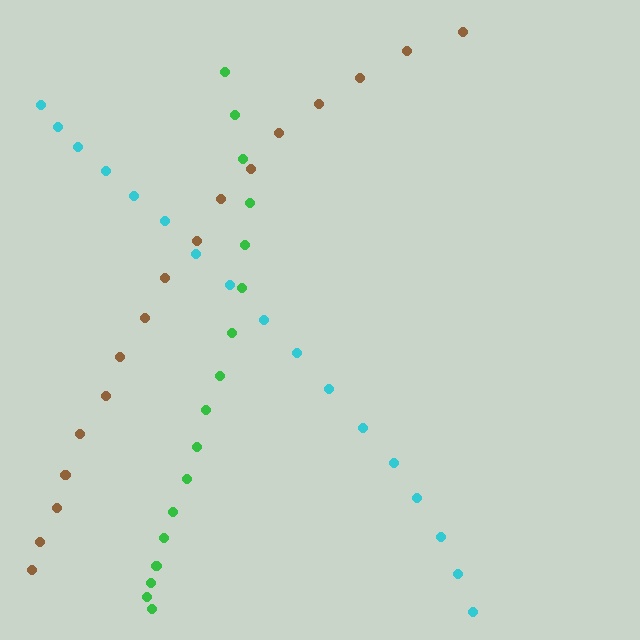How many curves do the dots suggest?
There are 3 distinct paths.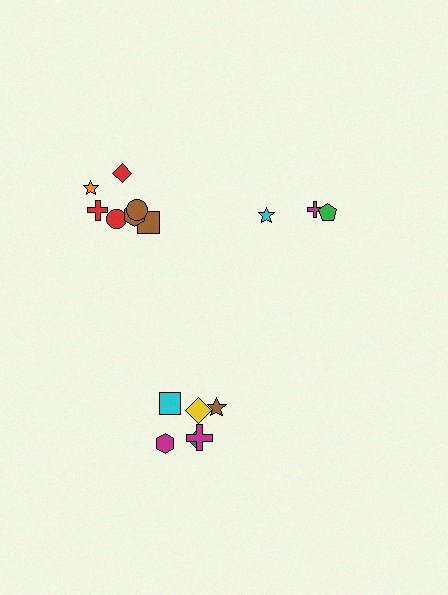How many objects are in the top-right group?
There are 3 objects.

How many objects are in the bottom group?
There are 6 objects.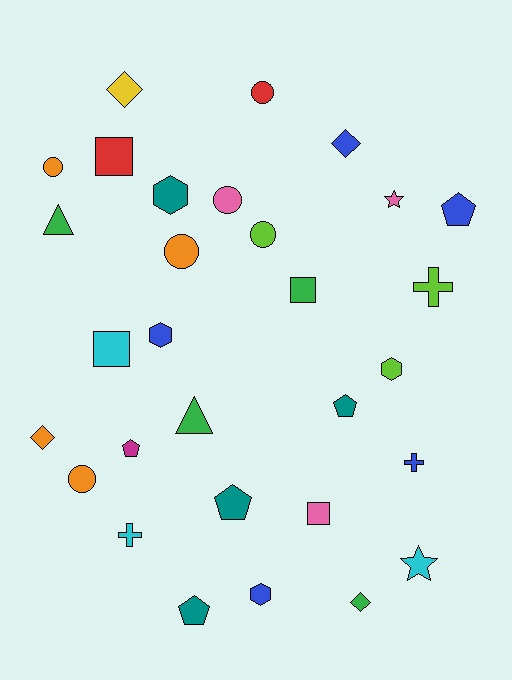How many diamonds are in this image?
There are 4 diamonds.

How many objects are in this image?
There are 30 objects.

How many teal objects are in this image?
There are 4 teal objects.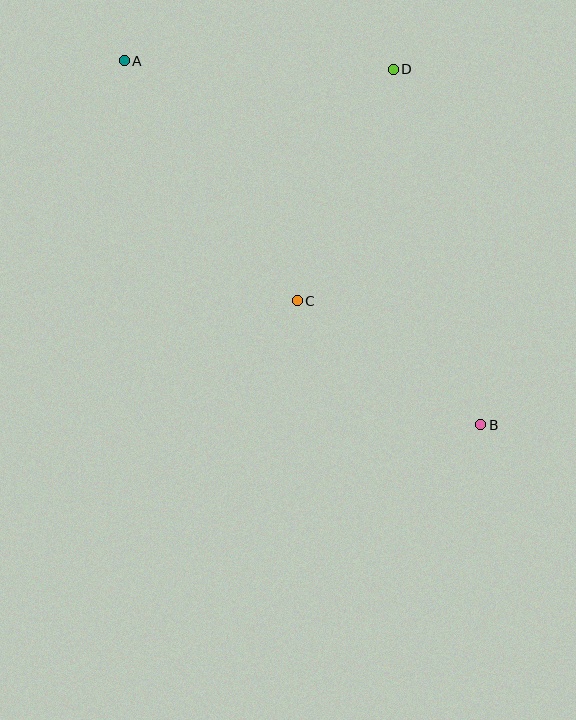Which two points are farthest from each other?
Points A and B are farthest from each other.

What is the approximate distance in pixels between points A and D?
The distance between A and D is approximately 269 pixels.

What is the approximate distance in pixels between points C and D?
The distance between C and D is approximately 251 pixels.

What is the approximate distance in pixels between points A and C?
The distance between A and C is approximately 296 pixels.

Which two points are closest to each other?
Points B and C are closest to each other.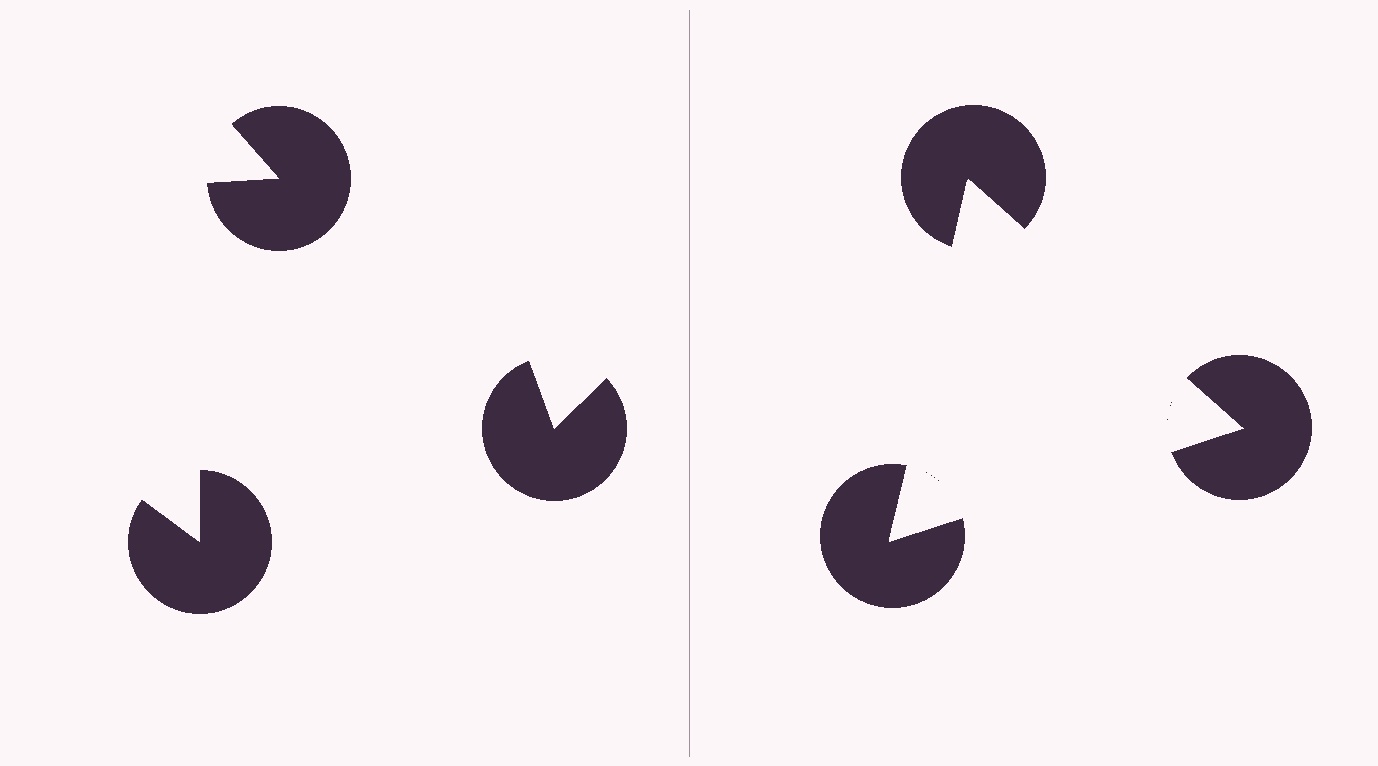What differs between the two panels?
The pac-man discs are positioned identically on both sides; only the wedge orientations differ. On the right they align to a triangle; on the left they are misaligned.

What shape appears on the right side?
An illusory triangle.